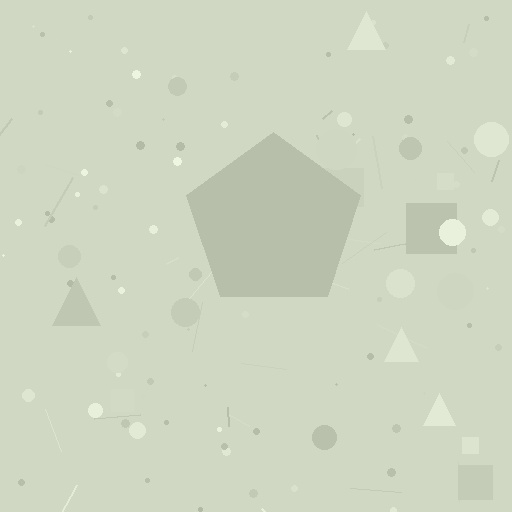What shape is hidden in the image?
A pentagon is hidden in the image.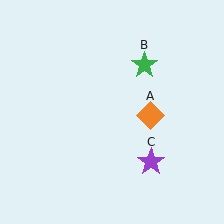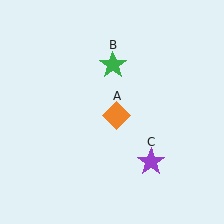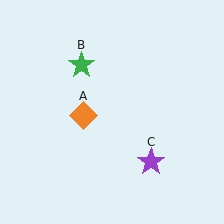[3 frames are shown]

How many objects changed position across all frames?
2 objects changed position: orange diamond (object A), green star (object B).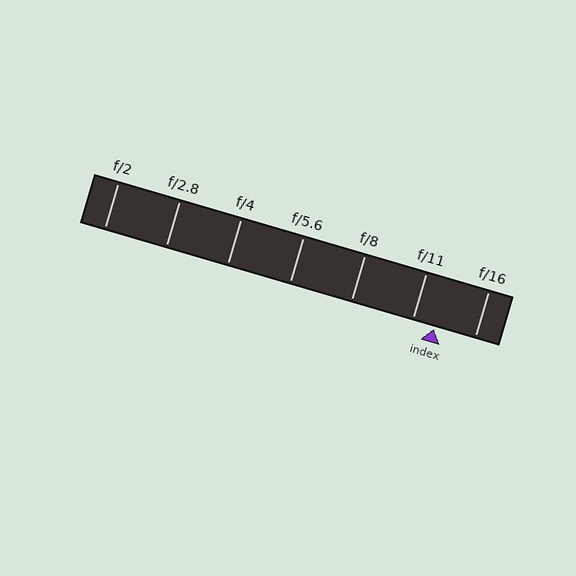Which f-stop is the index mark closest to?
The index mark is closest to f/11.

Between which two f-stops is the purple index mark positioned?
The index mark is between f/11 and f/16.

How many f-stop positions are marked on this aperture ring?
There are 7 f-stop positions marked.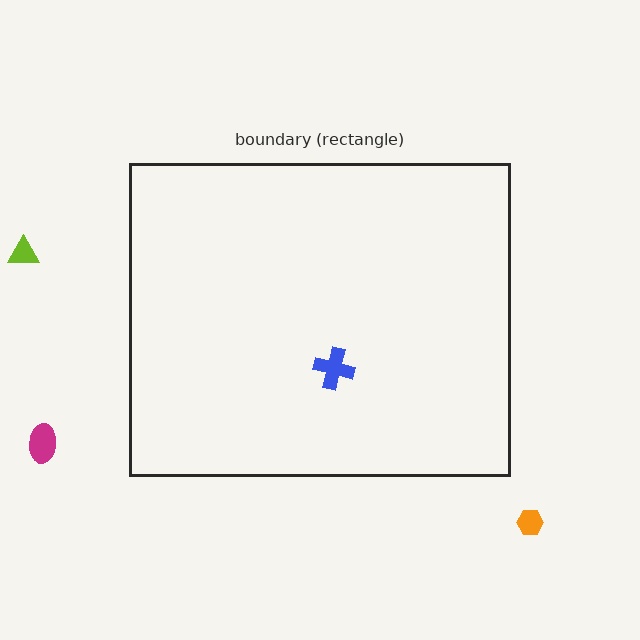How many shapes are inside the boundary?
1 inside, 3 outside.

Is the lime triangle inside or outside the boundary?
Outside.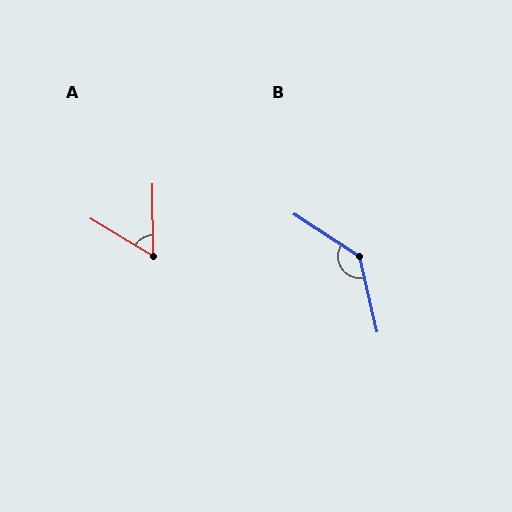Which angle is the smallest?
A, at approximately 59 degrees.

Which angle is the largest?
B, at approximately 136 degrees.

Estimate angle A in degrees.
Approximately 59 degrees.